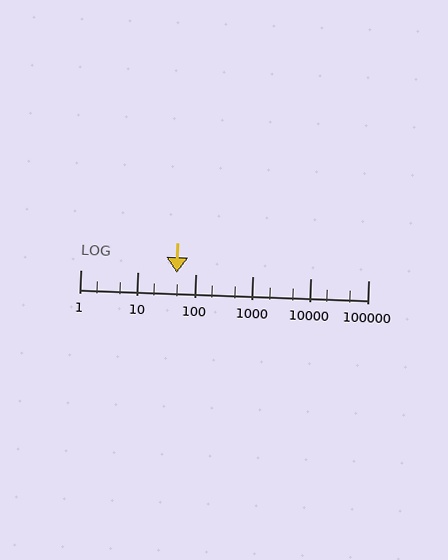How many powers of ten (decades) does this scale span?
The scale spans 5 decades, from 1 to 100000.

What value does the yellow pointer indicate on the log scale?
The pointer indicates approximately 48.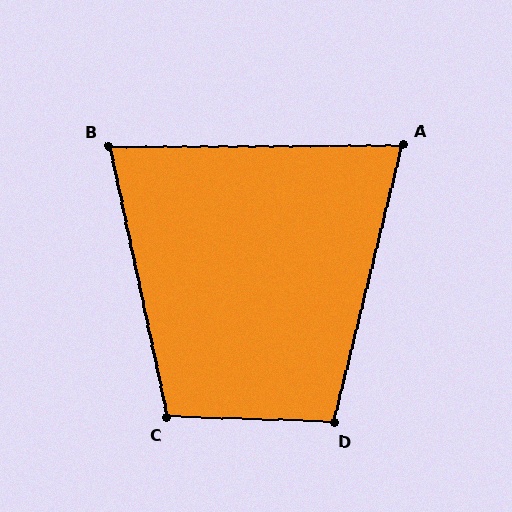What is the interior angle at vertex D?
Approximately 102 degrees (obtuse).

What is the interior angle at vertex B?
Approximately 78 degrees (acute).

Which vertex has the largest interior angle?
C, at approximately 104 degrees.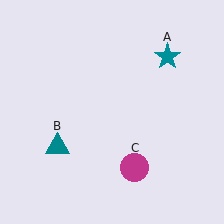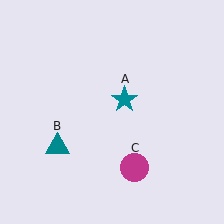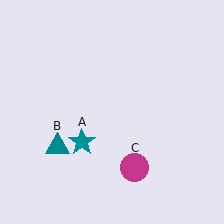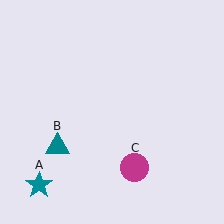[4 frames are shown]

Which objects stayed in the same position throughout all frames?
Teal triangle (object B) and magenta circle (object C) remained stationary.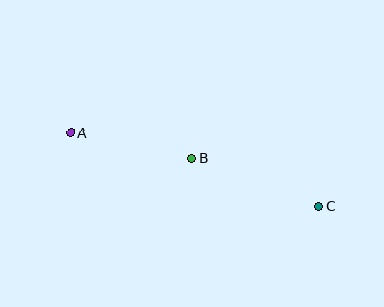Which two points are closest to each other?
Points A and B are closest to each other.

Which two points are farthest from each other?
Points A and C are farthest from each other.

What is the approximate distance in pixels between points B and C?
The distance between B and C is approximately 136 pixels.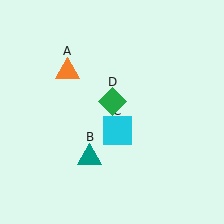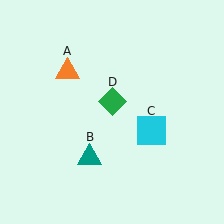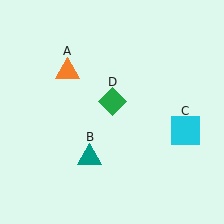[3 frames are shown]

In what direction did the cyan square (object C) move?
The cyan square (object C) moved right.